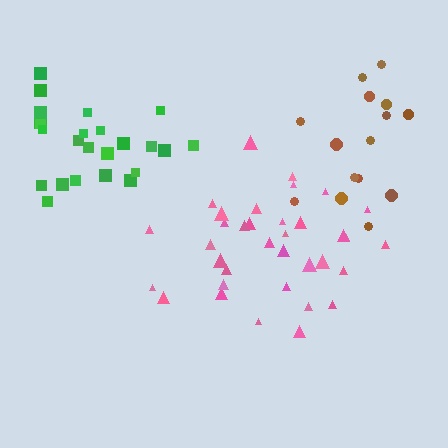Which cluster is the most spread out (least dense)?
Green.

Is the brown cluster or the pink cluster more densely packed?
Pink.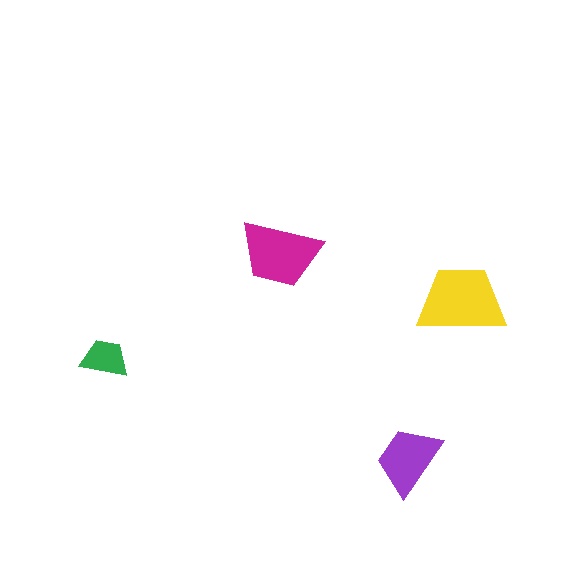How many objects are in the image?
There are 4 objects in the image.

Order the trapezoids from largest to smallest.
the yellow one, the magenta one, the purple one, the green one.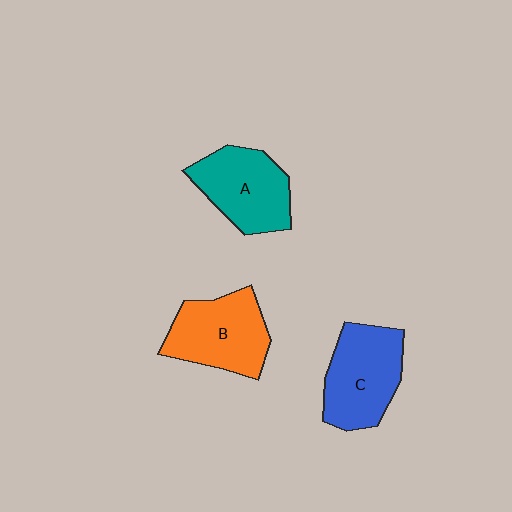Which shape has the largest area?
Shape C (blue).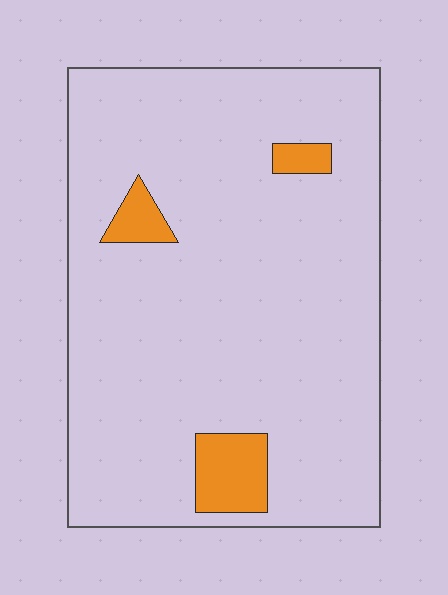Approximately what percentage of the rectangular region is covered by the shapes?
Approximately 5%.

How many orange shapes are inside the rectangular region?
3.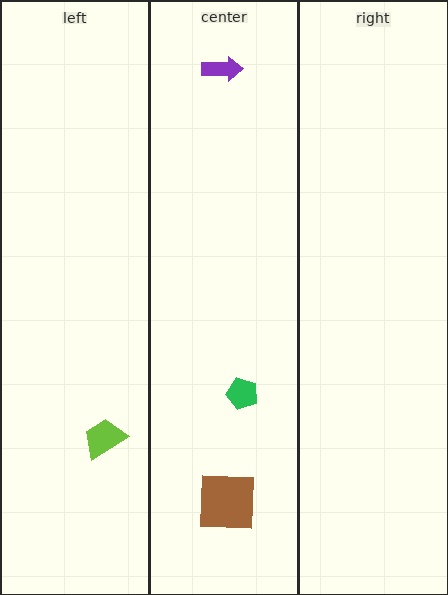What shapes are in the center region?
The green pentagon, the purple arrow, the brown square.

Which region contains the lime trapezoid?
The left region.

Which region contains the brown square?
The center region.